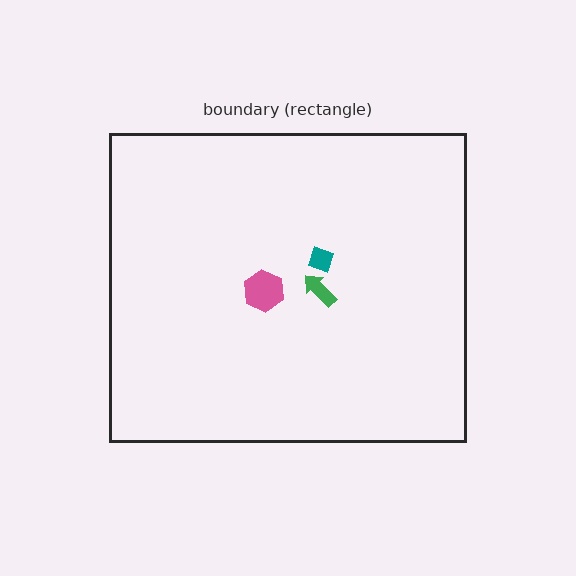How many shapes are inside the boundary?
3 inside, 0 outside.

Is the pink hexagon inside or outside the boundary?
Inside.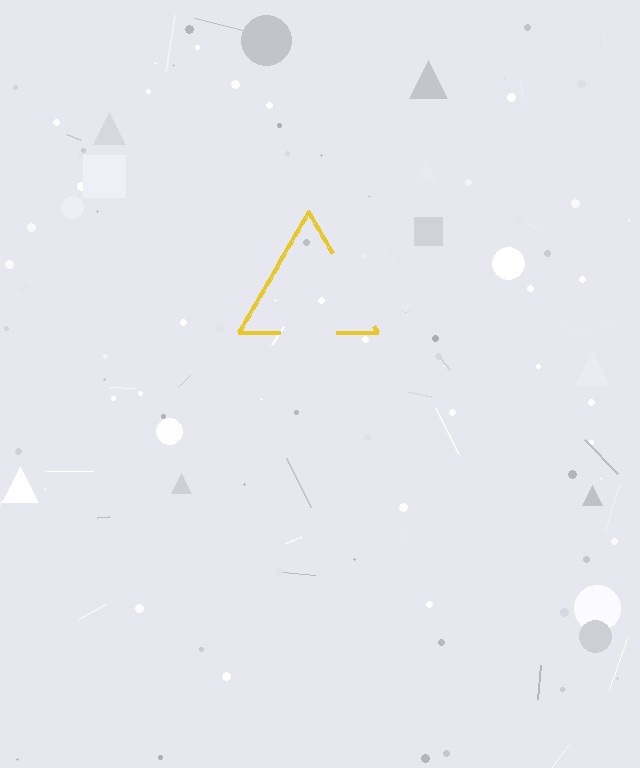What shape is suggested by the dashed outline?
The dashed outline suggests a triangle.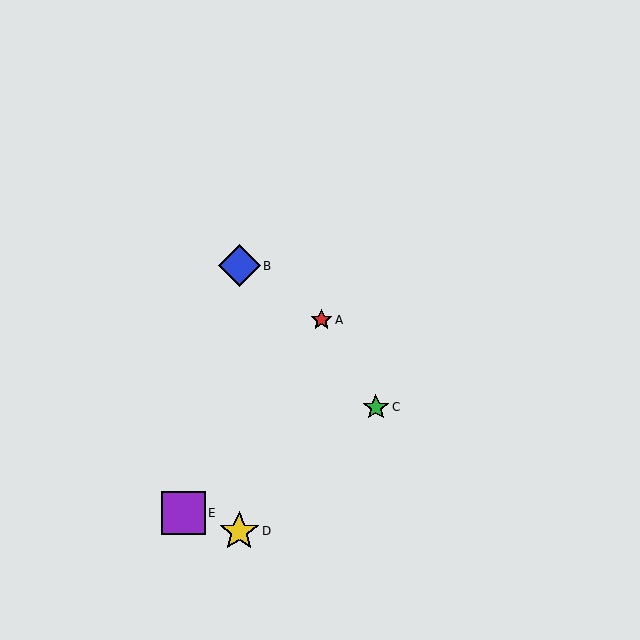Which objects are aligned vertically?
Objects B, D are aligned vertically.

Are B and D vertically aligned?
Yes, both are at x≈239.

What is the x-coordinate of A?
Object A is at x≈321.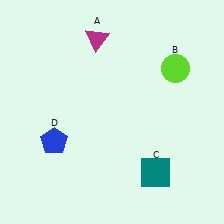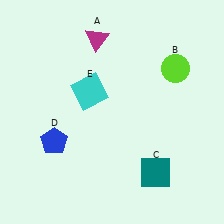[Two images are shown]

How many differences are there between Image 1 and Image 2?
There is 1 difference between the two images.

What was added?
A cyan square (E) was added in Image 2.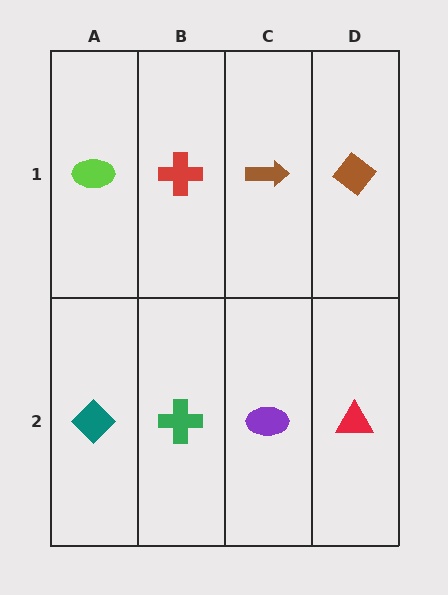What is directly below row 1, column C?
A purple ellipse.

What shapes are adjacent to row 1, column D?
A red triangle (row 2, column D), a brown arrow (row 1, column C).